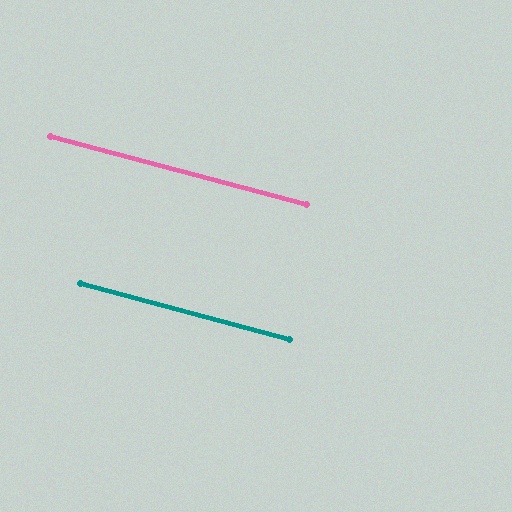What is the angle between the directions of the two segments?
Approximately 0 degrees.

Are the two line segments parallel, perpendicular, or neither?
Parallel — their directions differ by only 0.0°.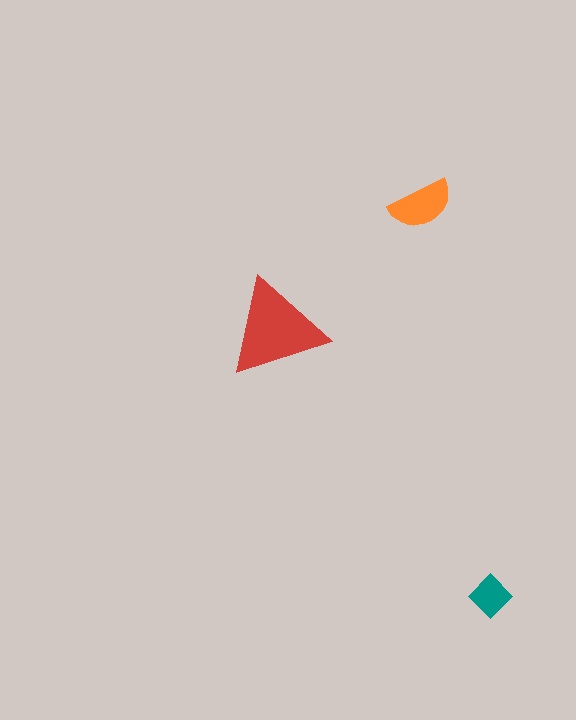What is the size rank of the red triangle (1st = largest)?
1st.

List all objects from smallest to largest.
The teal diamond, the orange semicircle, the red triangle.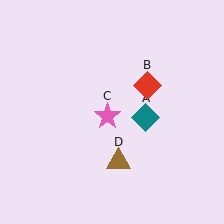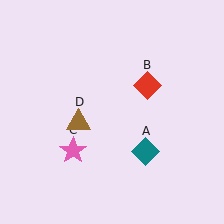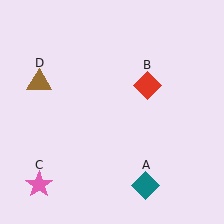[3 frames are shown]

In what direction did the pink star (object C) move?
The pink star (object C) moved down and to the left.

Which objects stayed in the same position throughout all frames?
Red diamond (object B) remained stationary.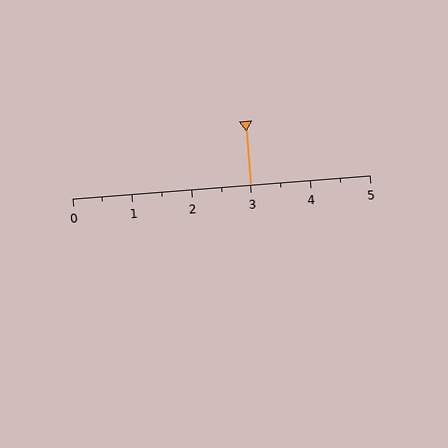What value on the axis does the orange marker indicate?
The marker indicates approximately 3.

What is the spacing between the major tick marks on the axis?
The major ticks are spaced 1 apart.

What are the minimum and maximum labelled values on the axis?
The axis runs from 0 to 5.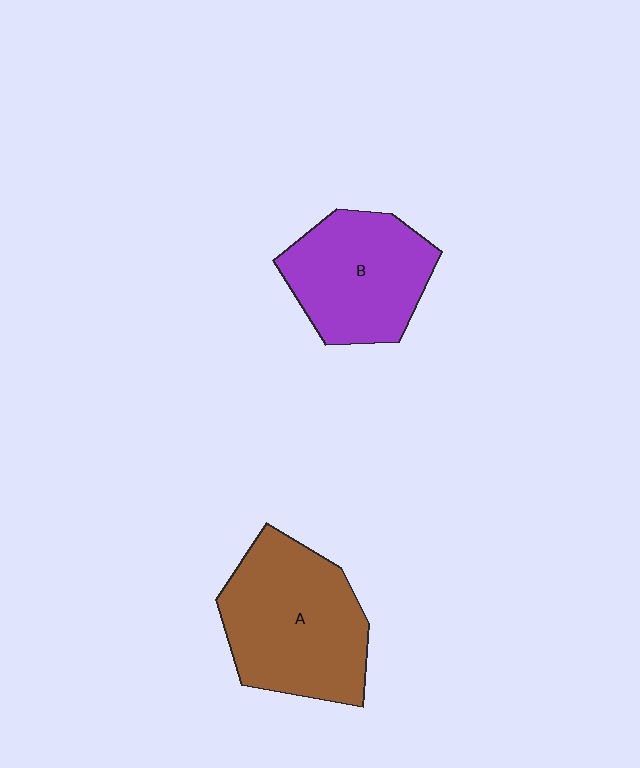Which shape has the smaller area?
Shape B (purple).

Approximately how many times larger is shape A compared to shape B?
Approximately 1.2 times.